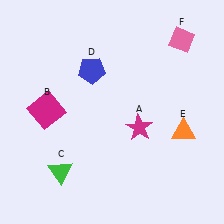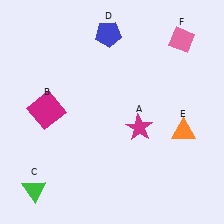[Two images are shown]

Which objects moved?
The objects that moved are: the green triangle (C), the blue pentagon (D).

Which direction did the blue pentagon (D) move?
The blue pentagon (D) moved up.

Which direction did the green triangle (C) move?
The green triangle (C) moved left.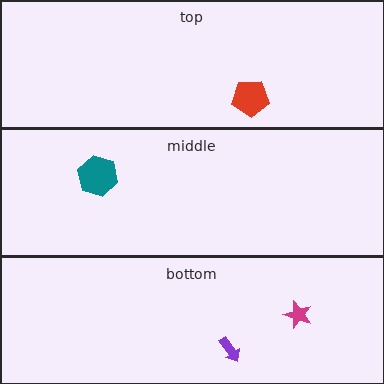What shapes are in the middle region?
The teal hexagon.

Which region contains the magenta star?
The bottom region.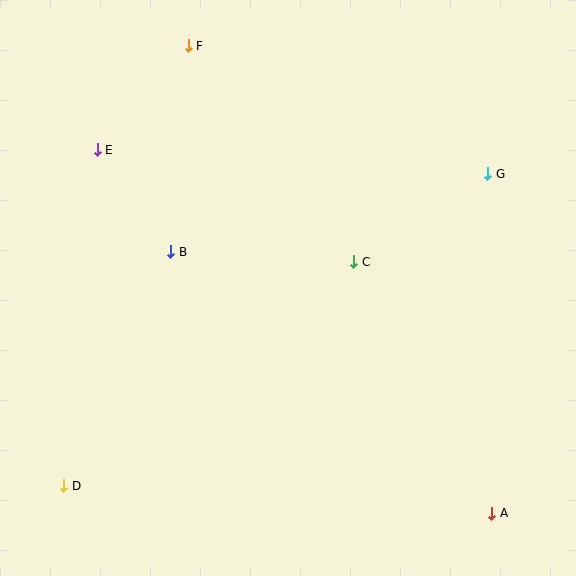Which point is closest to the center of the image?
Point C at (354, 262) is closest to the center.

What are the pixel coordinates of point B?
Point B is at (171, 252).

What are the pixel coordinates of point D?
Point D is at (64, 486).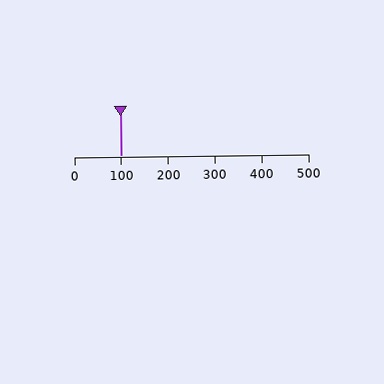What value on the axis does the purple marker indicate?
The marker indicates approximately 100.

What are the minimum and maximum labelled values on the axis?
The axis runs from 0 to 500.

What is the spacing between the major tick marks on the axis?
The major ticks are spaced 100 apart.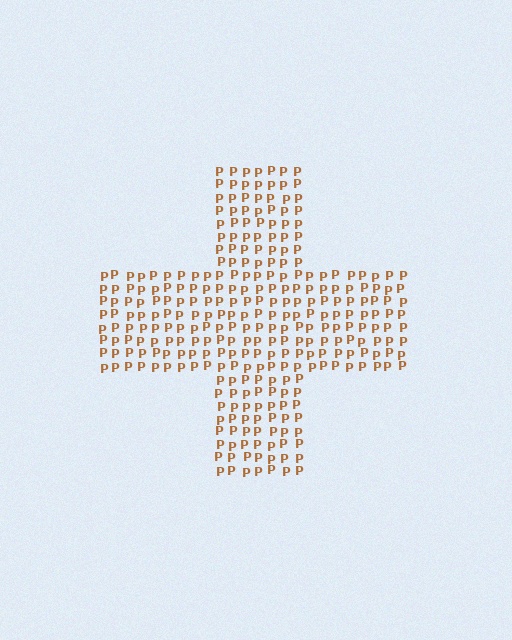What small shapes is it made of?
It is made of small letter P's.